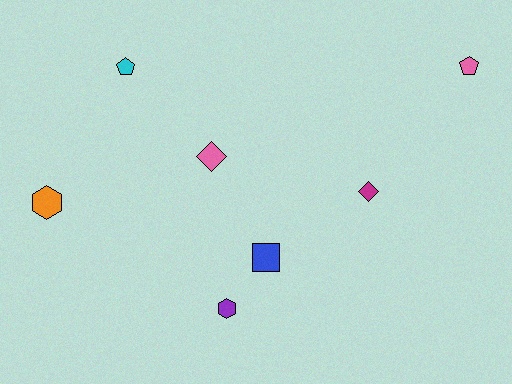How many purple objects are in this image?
There is 1 purple object.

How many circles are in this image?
There are no circles.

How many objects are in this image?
There are 7 objects.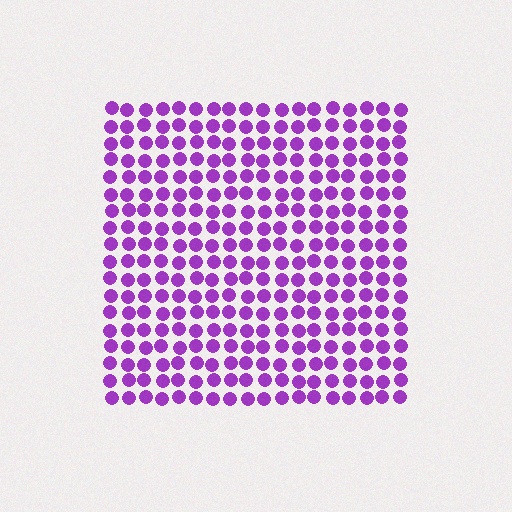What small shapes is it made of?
It is made of small circles.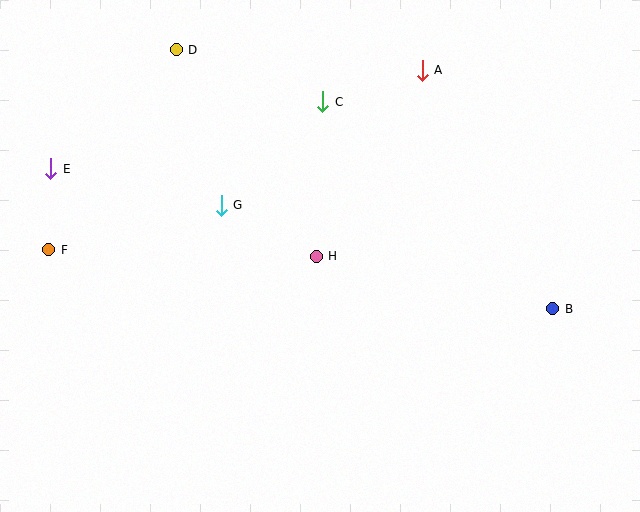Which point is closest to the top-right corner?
Point A is closest to the top-right corner.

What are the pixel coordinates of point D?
Point D is at (176, 50).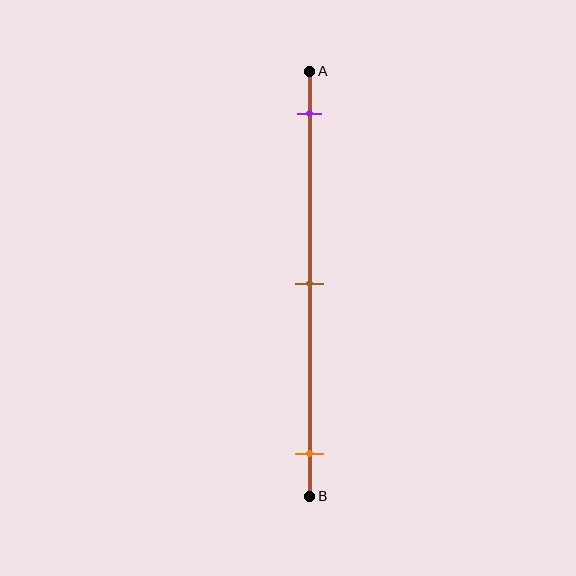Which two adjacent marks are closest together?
The purple and brown marks are the closest adjacent pair.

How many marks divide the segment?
There are 3 marks dividing the segment.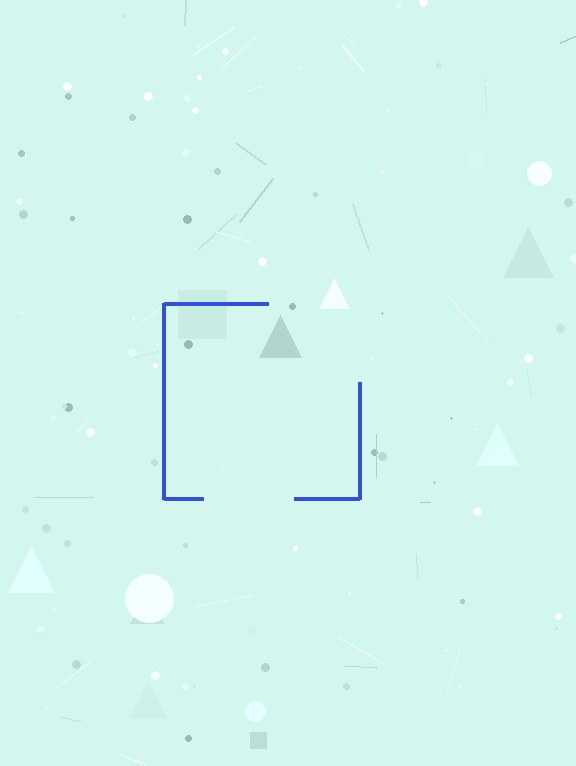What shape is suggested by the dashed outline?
The dashed outline suggests a square.